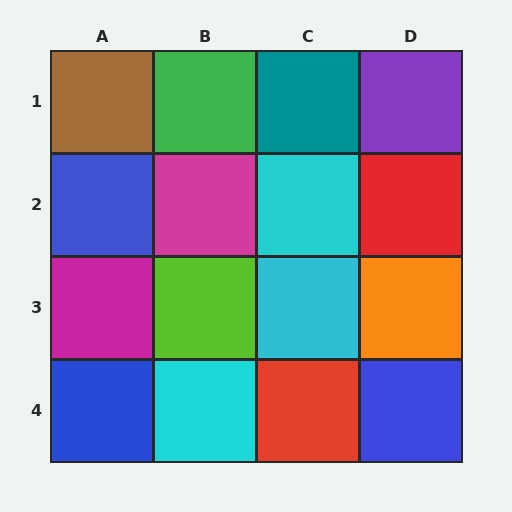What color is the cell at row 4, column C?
Red.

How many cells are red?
2 cells are red.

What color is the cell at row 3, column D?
Orange.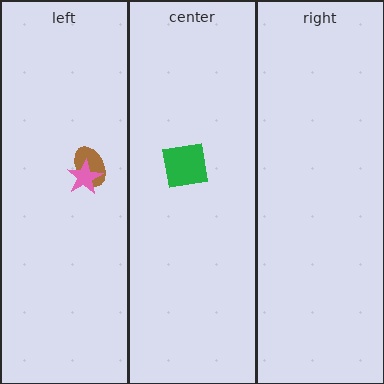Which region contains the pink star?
The left region.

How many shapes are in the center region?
1.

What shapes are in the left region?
The brown ellipse, the pink star.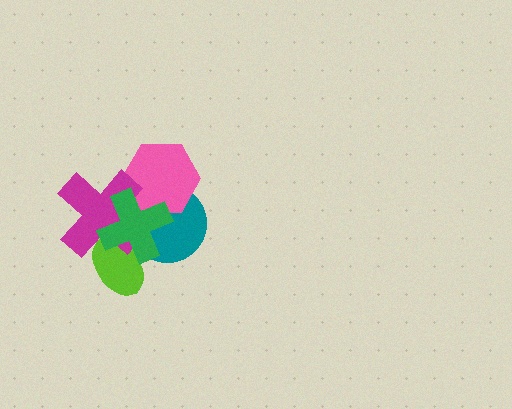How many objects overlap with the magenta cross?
4 objects overlap with the magenta cross.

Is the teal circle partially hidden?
Yes, it is partially covered by another shape.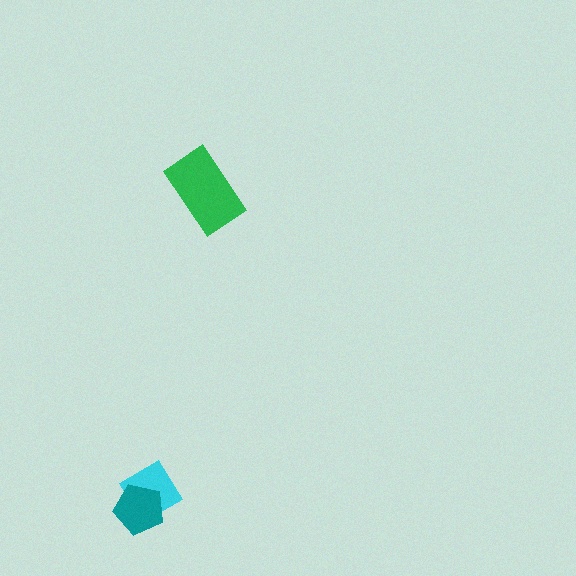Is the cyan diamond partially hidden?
Yes, it is partially covered by another shape.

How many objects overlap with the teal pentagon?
1 object overlaps with the teal pentagon.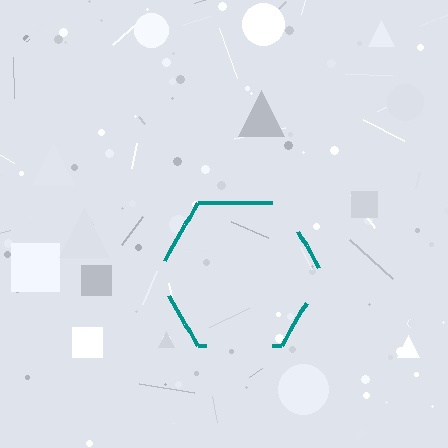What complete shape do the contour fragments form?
The contour fragments form a hexagon.